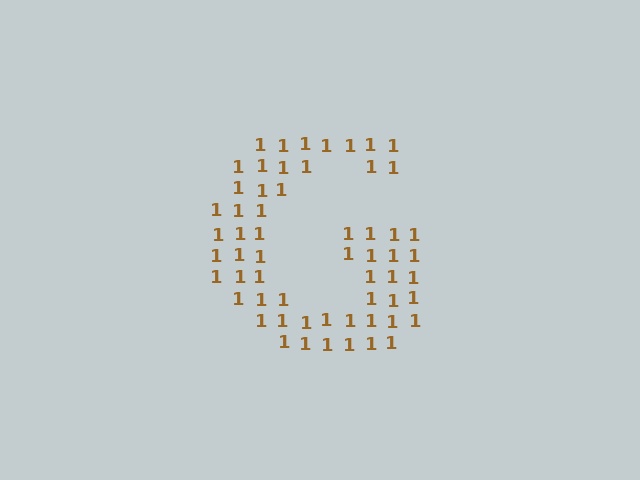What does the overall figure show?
The overall figure shows the letter G.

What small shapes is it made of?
It is made of small digit 1's.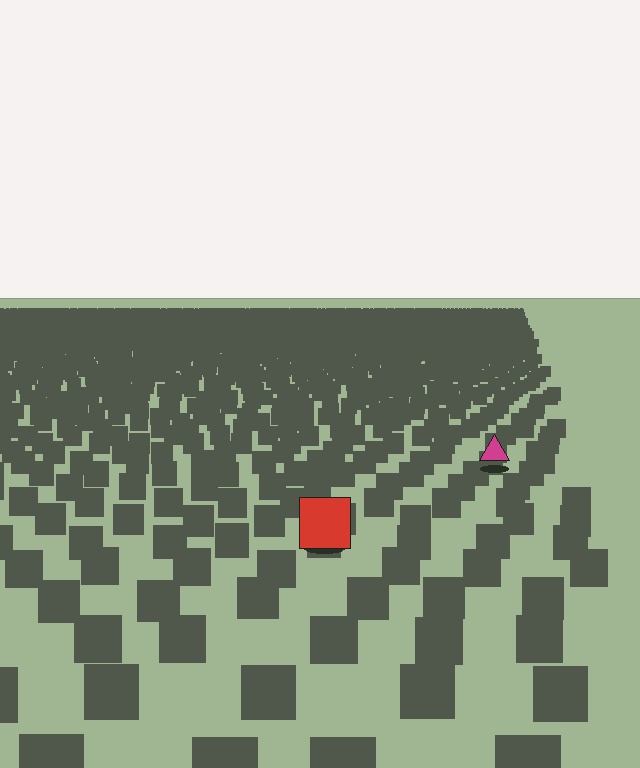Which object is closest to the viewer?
The red square is closest. The texture marks near it are larger and more spread out.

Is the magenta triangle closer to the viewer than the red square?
No. The red square is closer — you can tell from the texture gradient: the ground texture is coarser near it.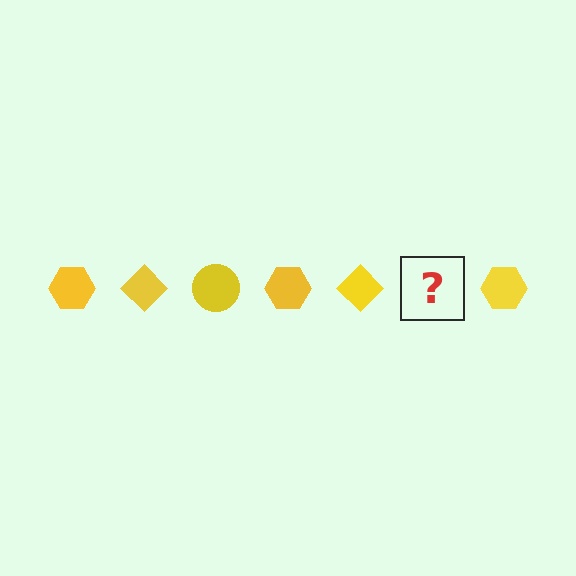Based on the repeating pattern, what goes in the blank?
The blank should be a yellow circle.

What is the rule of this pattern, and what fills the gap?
The rule is that the pattern cycles through hexagon, diamond, circle shapes in yellow. The gap should be filled with a yellow circle.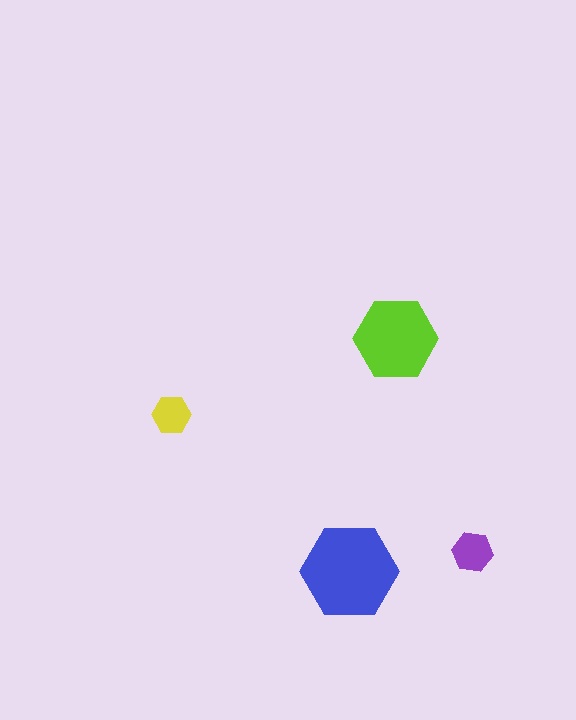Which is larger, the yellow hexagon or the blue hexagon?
The blue one.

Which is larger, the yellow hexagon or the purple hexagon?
The purple one.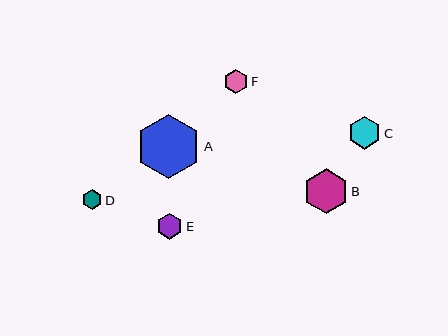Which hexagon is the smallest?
Hexagon D is the smallest with a size of approximately 21 pixels.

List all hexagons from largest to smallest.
From largest to smallest: A, B, C, E, F, D.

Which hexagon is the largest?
Hexagon A is the largest with a size of approximately 64 pixels.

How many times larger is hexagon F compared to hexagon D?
Hexagon F is approximately 1.2 times the size of hexagon D.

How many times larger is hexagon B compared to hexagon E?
Hexagon B is approximately 1.7 times the size of hexagon E.